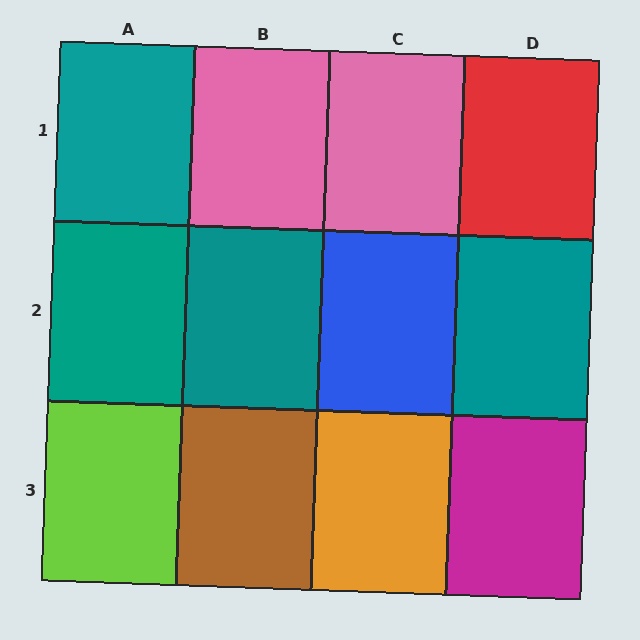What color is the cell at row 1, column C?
Pink.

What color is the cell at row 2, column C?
Blue.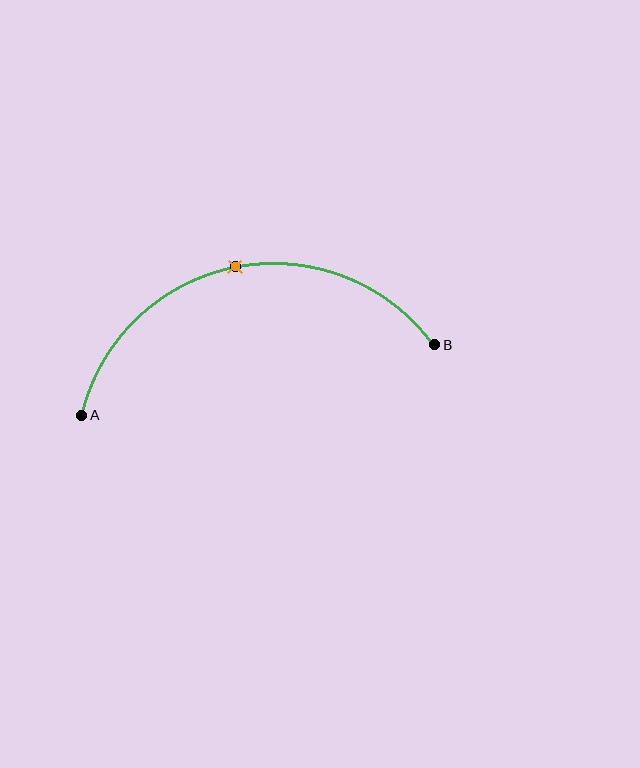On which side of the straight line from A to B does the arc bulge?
The arc bulges above the straight line connecting A and B.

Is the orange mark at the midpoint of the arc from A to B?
Yes. The orange mark lies on the arc at equal arc-length from both A and B — it is the arc midpoint.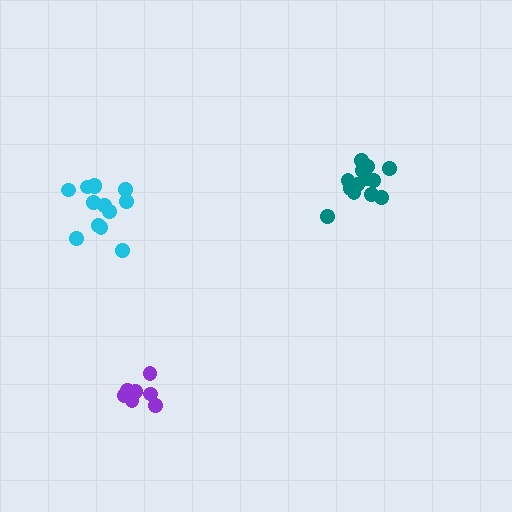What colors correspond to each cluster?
The clusters are colored: teal, purple, cyan.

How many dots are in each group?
Group 1: 13 dots, Group 2: 7 dots, Group 3: 13 dots (33 total).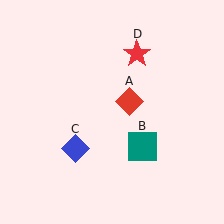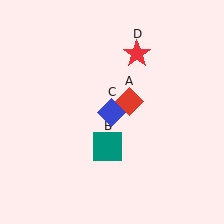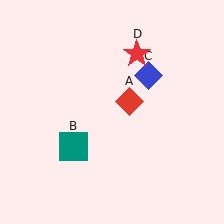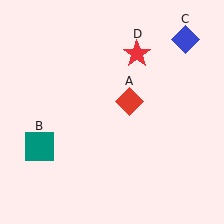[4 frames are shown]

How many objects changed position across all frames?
2 objects changed position: teal square (object B), blue diamond (object C).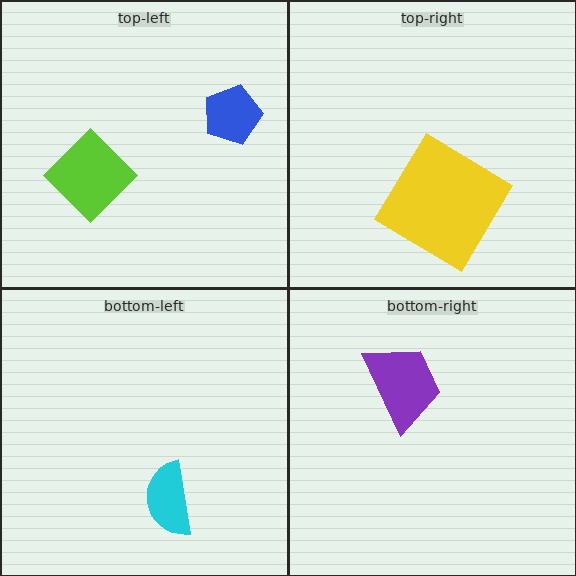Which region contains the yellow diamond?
The top-right region.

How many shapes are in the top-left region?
2.